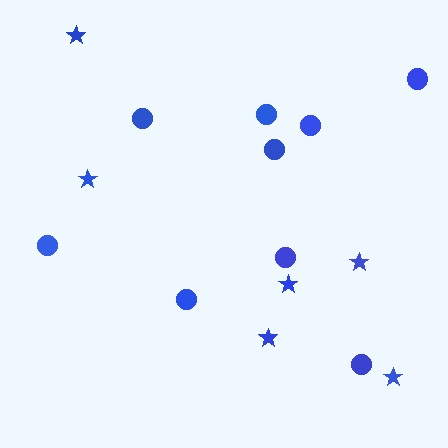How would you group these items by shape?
There are 2 groups: one group of circles (9) and one group of stars (6).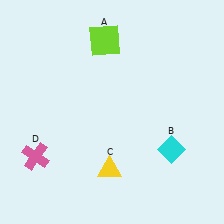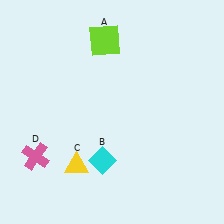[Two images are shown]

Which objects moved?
The objects that moved are: the cyan diamond (B), the yellow triangle (C).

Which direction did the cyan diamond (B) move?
The cyan diamond (B) moved left.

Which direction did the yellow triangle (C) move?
The yellow triangle (C) moved left.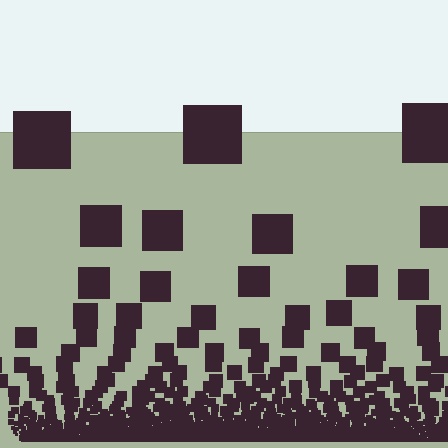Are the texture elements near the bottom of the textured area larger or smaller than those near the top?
Smaller. The gradient is inverted — elements near the bottom are smaller and denser.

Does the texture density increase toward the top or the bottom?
Density increases toward the bottom.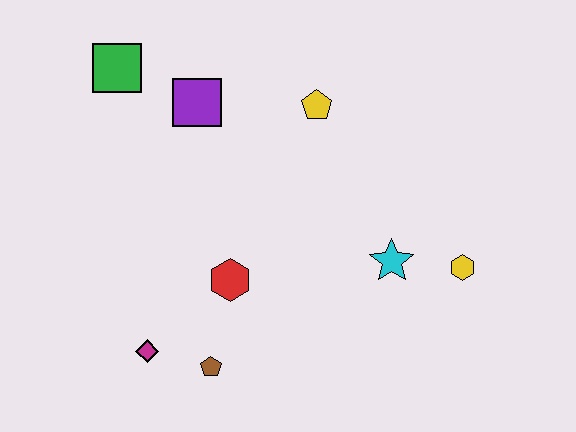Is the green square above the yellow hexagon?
Yes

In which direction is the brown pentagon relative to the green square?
The brown pentagon is below the green square.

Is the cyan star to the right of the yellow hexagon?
No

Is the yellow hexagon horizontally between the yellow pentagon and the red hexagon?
No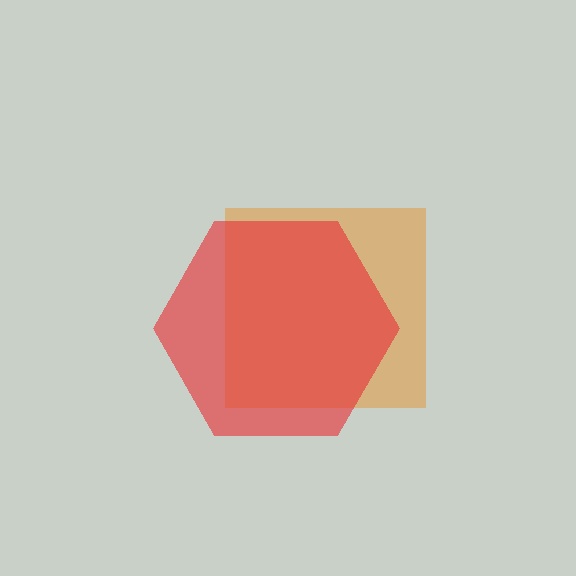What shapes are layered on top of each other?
The layered shapes are: an orange square, a red hexagon.